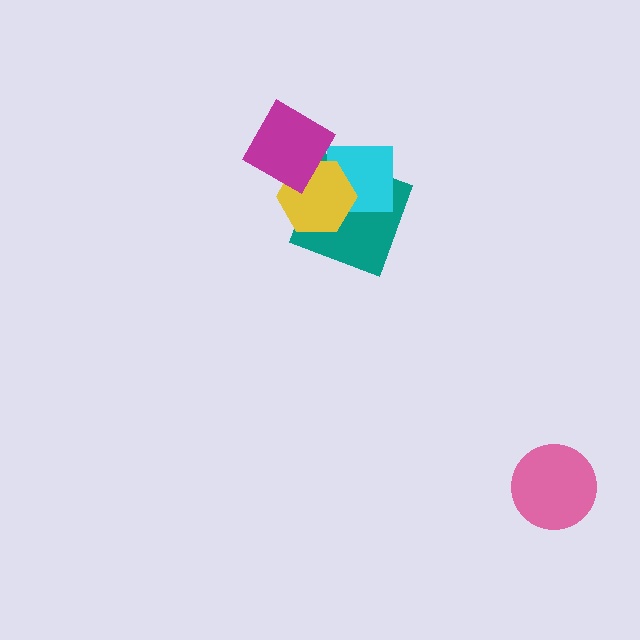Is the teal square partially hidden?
Yes, it is partially covered by another shape.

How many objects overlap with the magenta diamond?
1 object overlaps with the magenta diamond.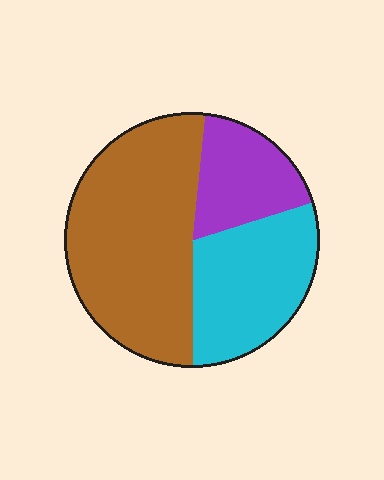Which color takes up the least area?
Purple, at roughly 20%.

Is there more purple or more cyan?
Cyan.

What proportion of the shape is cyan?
Cyan takes up about one third (1/3) of the shape.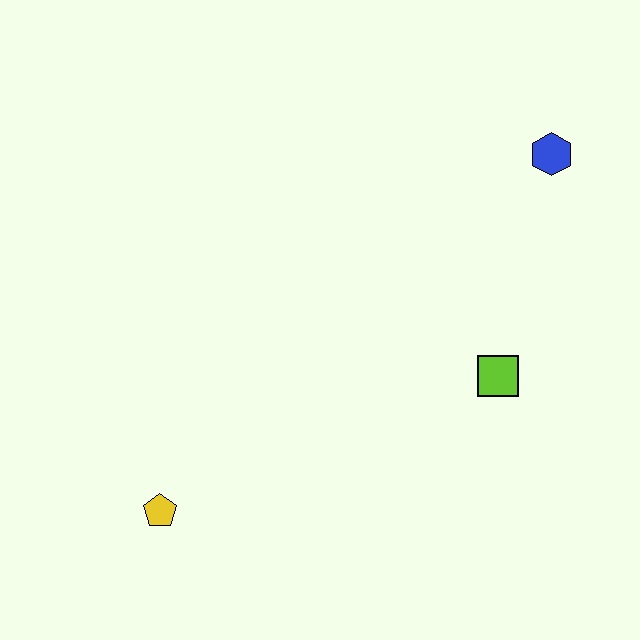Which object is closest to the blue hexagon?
The lime square is closest to the blue hexagon.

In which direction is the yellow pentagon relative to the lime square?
The yellow pentagon is to the left of the lime square.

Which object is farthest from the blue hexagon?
The yellow pentagon is farthest from the blue hexagon.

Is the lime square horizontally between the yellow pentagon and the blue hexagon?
Yes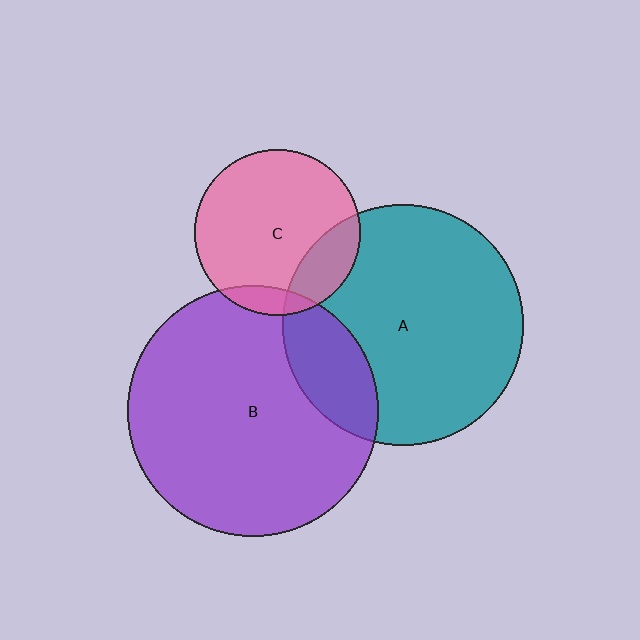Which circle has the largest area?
Circle B (purple).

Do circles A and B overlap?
Yes.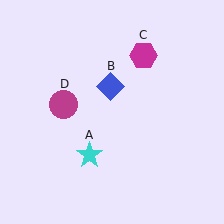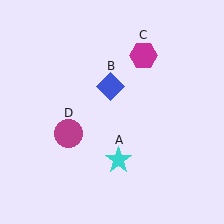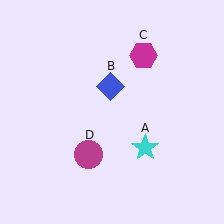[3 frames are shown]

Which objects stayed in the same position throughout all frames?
Blue diamond (object B) and magenta hexagon (object C) remained stationary.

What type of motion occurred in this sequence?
The cyan star (object A), magenta circle (object D) rotated counterclockwise around the center of the scene.